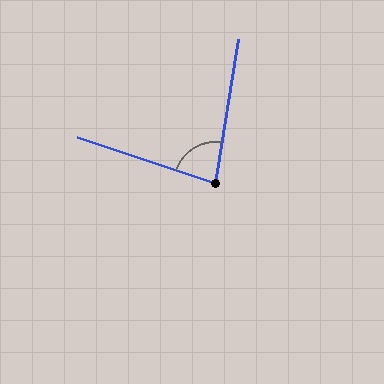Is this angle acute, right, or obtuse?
It is acute.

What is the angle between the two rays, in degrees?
Approximately 81 degrees.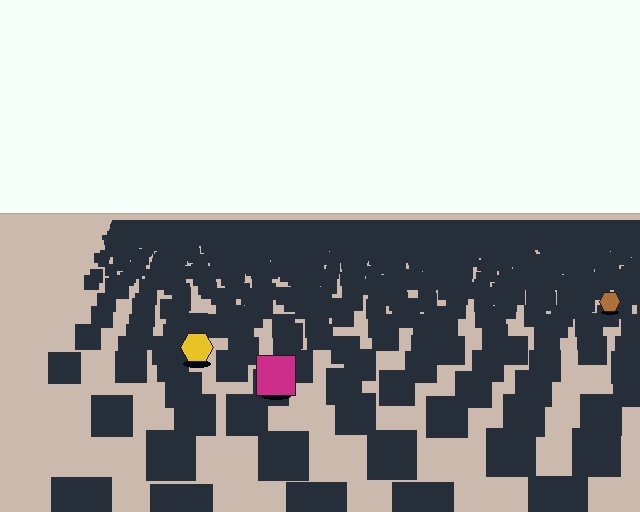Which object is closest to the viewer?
The magenta square is closest. The texture marks near it are larger and more spread out.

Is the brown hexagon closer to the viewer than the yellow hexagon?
No. The yellow hexagon is closer — you can tell from the texture gradient: the ground texture is coarser near it.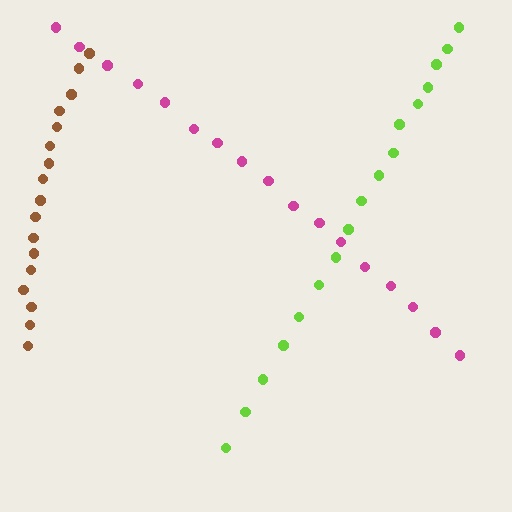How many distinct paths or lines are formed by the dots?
There are 3 distinct paths.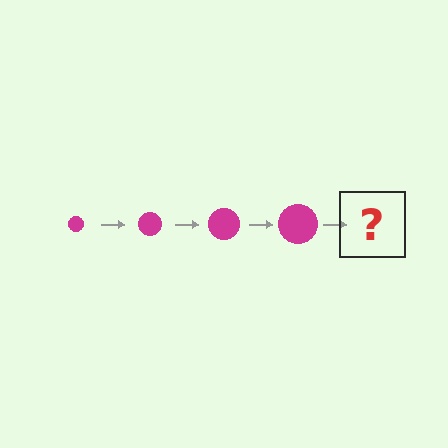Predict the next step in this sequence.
The next step is a magenta circle, larger than the previous one.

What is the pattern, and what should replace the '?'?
The pattern is that the circle gets progressively larger each step. The '?' should be a magenta circle, larger than the previous one.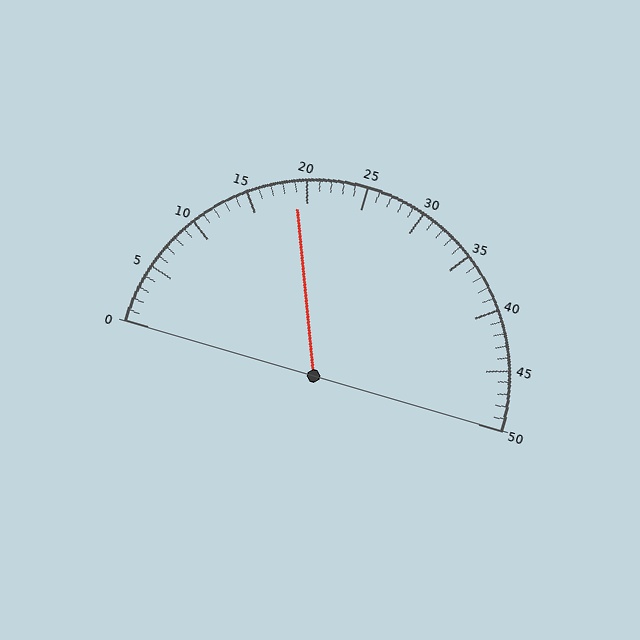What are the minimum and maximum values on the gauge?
The gauge ranges from 0 to 50.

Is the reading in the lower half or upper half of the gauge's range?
The reading is in the lower half of the range (0 to 50).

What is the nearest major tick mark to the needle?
The nearest major tick mark is 20.